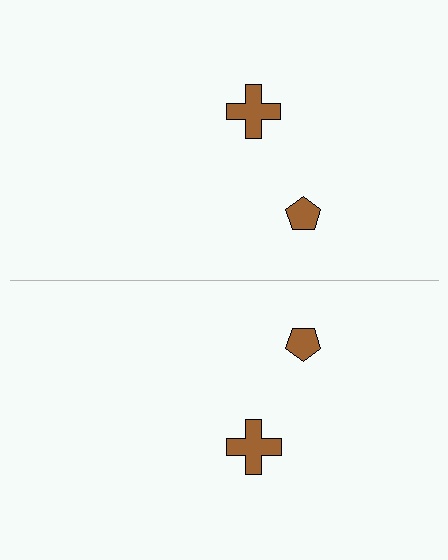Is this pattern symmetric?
Yes, this pattern has bilateral (reflection) symmetry.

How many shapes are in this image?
There are 4 shapes in this image.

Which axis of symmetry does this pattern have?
The pattern has a horizontal axis of symmetry running through the center of the image.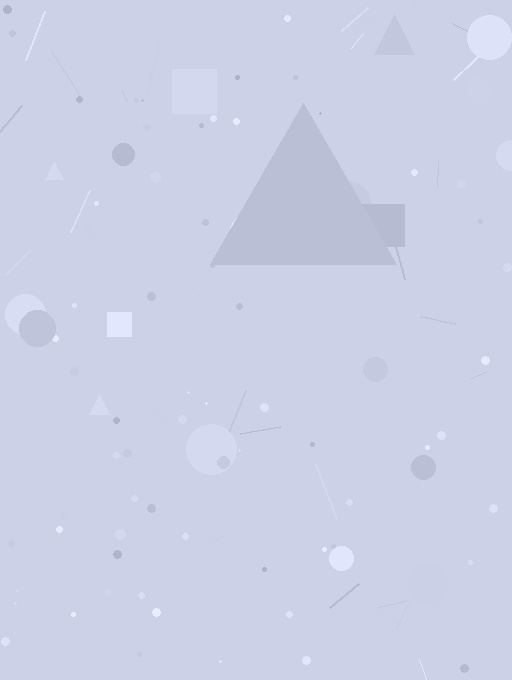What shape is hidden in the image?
A triangle is hidden in the image.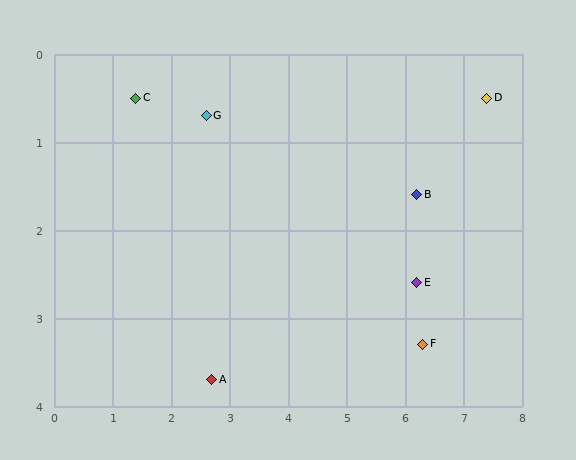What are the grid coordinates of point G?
Point G is at approximately (2.6, 0.7).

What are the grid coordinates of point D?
Point D is at approximately (7.4, 0.5).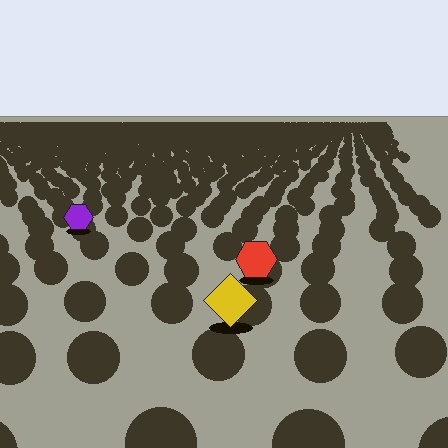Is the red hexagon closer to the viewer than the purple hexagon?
Yes. The red hexagon is closer — you can tell from the texture gradient: the ground texture is coarser near it.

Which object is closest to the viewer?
The yellow diamond is closest. The texture marks near it are larger and more spread out.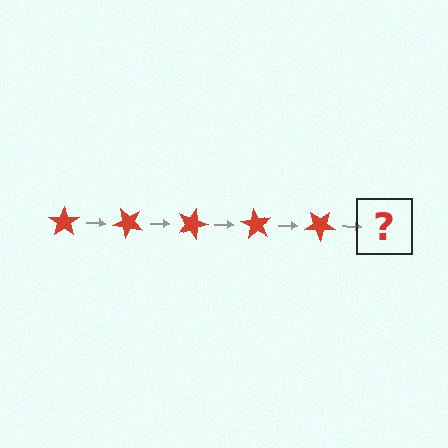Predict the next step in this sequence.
The next step is a red star rotated 225 degrees.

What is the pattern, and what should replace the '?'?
The pattern is that the star rotates 45 degrees each step. The '?' should be a red star rotated 225 degrees.